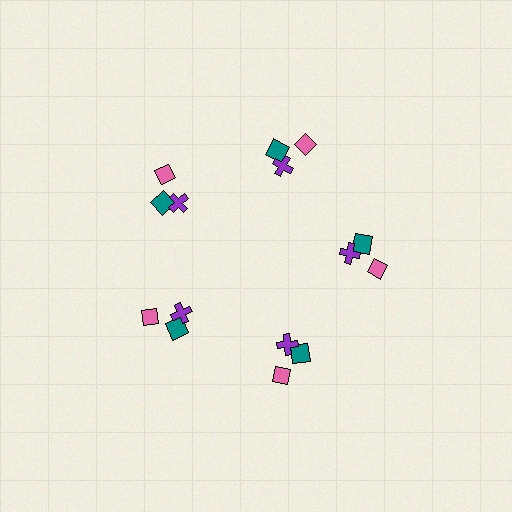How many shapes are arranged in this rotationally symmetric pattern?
There are 15 shapes, arranged in 5 groups of 3.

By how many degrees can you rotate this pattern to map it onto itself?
The pattern maps onto itself every 72 degrees of rotation.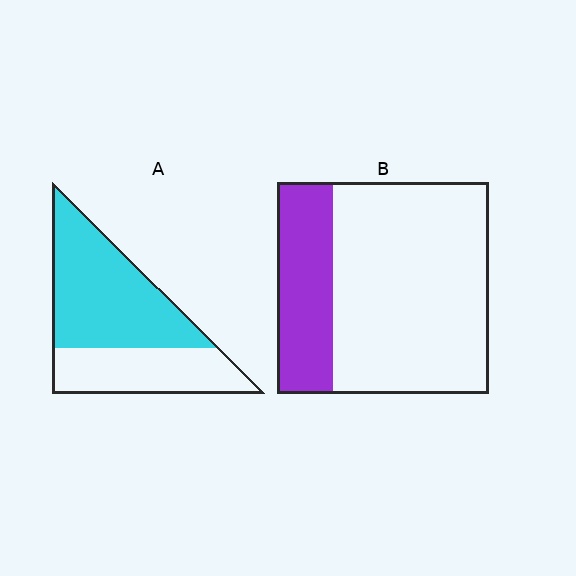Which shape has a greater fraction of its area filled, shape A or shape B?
Shape A.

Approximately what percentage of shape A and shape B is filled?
A is approximately 60% and B is approximately 25%.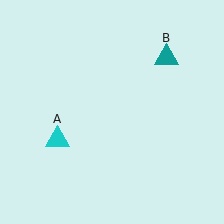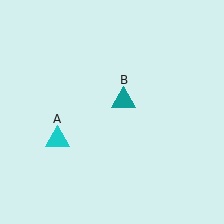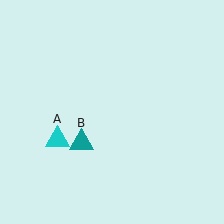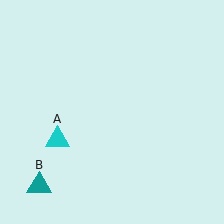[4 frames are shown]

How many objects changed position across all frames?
1 object changed position: teal triangle (object B).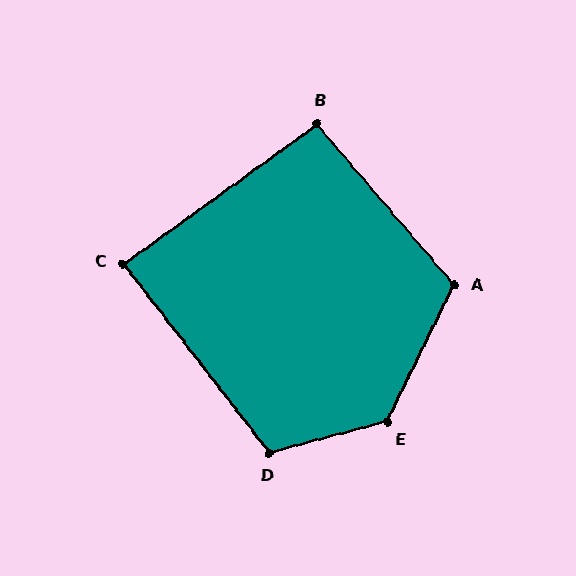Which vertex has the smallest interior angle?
C, at approximately 88 degrees.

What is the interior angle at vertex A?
Approximately 113 degrees (obtuse).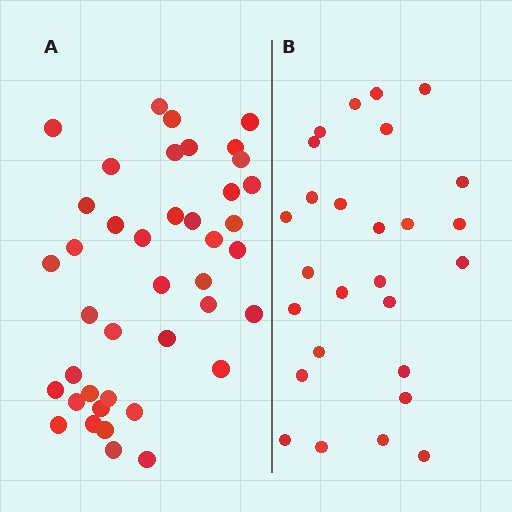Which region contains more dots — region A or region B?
Region A (the left region) has more dots.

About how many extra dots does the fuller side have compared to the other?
Region A has approximately 15 more dots than region B.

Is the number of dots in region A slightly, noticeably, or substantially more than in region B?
Region A has substantially more. The ratio is roughly 1.5 to 1.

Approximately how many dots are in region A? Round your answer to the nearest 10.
About 40 dots. (The exact count is 41, which rounds to 40.)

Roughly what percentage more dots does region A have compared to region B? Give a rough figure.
About 50% more.